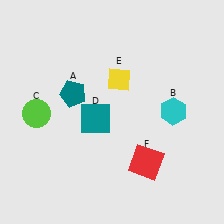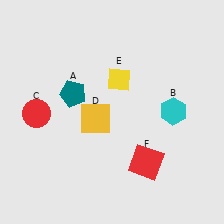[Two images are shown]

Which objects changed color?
C changed from lime to red. D changed from teal to yellow.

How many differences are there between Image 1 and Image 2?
There are 2 differences between the two images.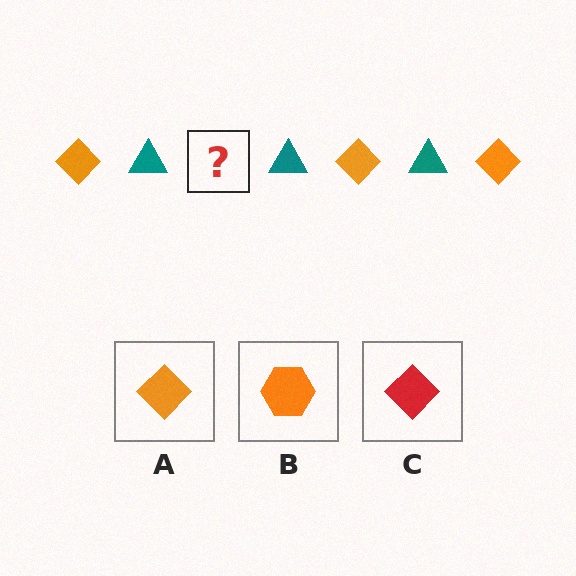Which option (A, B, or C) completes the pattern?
A.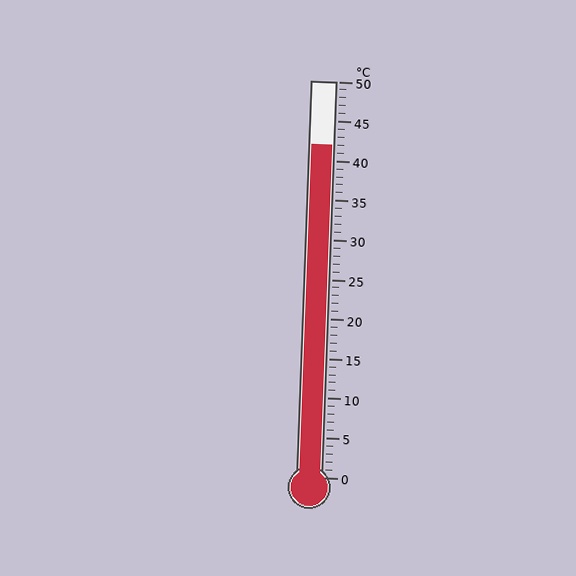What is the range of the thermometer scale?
The thermometer scale ranges from 0°C to 50°C.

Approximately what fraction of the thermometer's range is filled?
The thermometer is filled to approximately 85% of its range.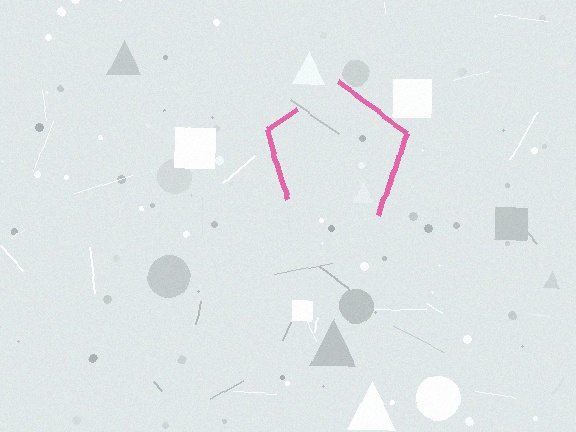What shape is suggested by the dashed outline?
The dashed outline suggests a pentagon.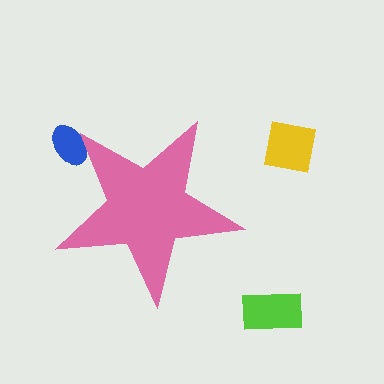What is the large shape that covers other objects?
A pink star.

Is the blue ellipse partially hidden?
Yes, the blue ellipse is partially hidden behind the pink star.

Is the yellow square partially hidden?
No, the yellow square is fully visible.